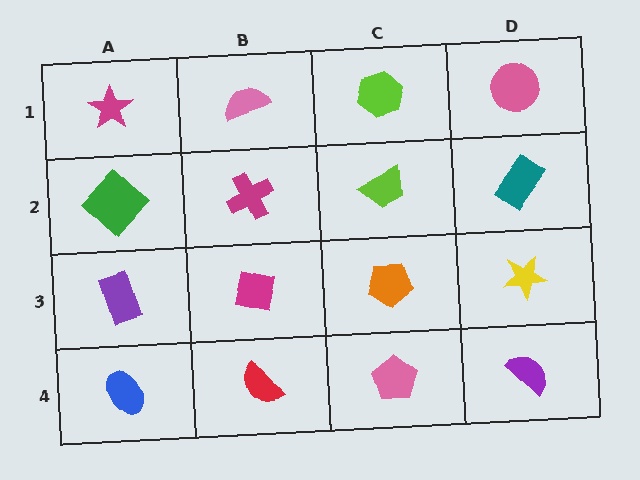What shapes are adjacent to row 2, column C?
A lime hexagon (row 1, column C), an orange pentagon (row 3, column C), a magenta cross (row 2, column B), a teal rectangle (row 2, column D).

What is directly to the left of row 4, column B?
A blue ellipse.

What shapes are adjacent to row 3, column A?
A green diamond (row 2, column A), a blue ellipse (row 4, column A), a magenta square (row 3, column B).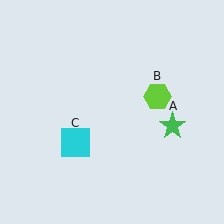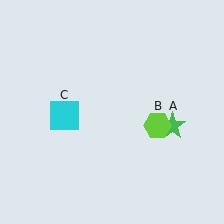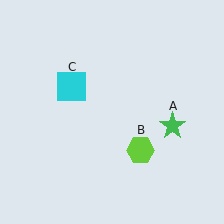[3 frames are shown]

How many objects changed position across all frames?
2 objects changed position: lime hexagon (object B), cyan square (object C).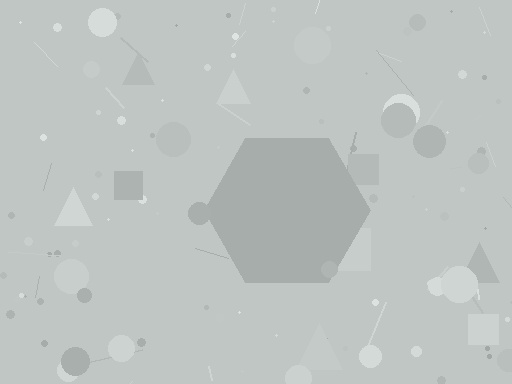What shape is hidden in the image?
A hexagon is hidden in the image.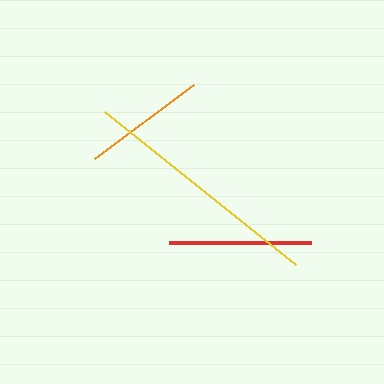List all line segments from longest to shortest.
From longest to shortest: yellow, red, orange.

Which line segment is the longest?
The yellow line is the longest at approximately 245 pixels.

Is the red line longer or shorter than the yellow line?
The yellow line is longer than the red line.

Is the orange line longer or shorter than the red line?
The red line is longer than the orange line.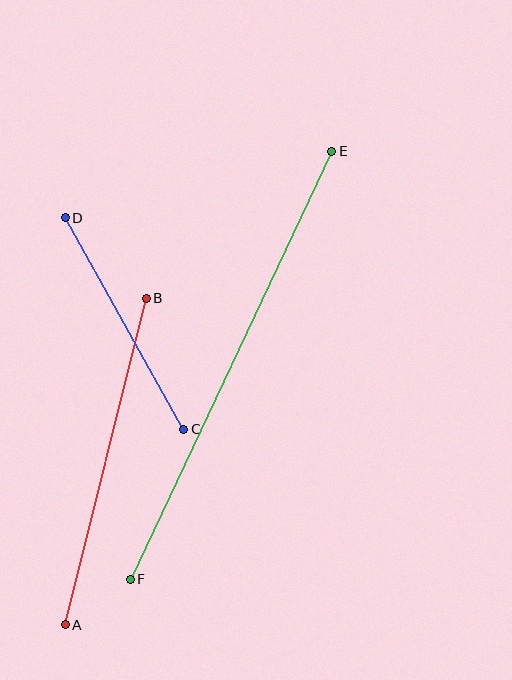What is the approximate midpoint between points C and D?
The midpoint is at approximately (124, 323) pixels.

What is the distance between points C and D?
The distance is approximately 243 pixels.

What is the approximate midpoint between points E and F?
The midpoint is at approximately (231, 365) pixels.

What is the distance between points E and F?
The distance is approximately 473 pixels.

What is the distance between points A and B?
The distance is approximately 337 pixels.